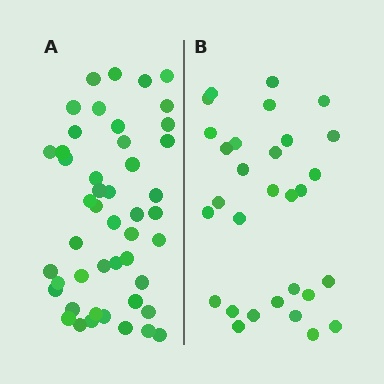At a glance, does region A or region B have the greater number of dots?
Region A (the left region) has more dots.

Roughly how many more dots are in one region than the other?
Region A has approximately 15 more dots than region B.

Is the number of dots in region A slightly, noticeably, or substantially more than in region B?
Region A has substantially more. The ratio is roughly 1.6 to 1.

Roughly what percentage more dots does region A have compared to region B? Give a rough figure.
About 55% more.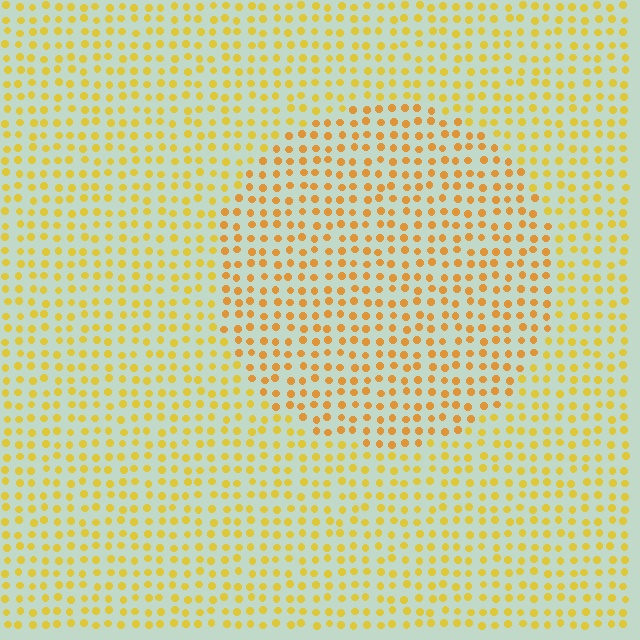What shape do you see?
I see a circle.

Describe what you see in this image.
The image is filled with small yellow elements in a uniform arrangement. A circle-shaped region is visible where the elements are tinted to a slightly different hue, forming a subtle color boundary.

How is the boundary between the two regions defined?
The boundary is defined purely by a slight shift in hue (about 18 degrees). Spacing, size, and orientation are identical on both sides.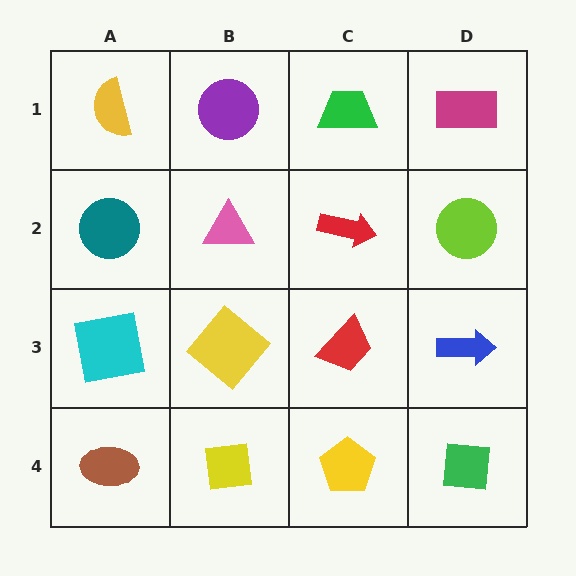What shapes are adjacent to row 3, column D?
A lime circle (row 2, column D), a green square (row 4, column D), a red trapezoid (row 3, column C).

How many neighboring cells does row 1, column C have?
3.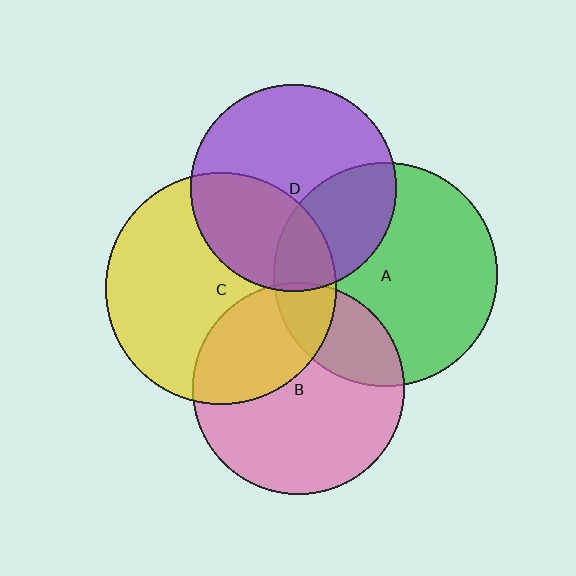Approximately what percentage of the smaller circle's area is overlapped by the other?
Approximately 35%.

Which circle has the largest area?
Circle C (yellow).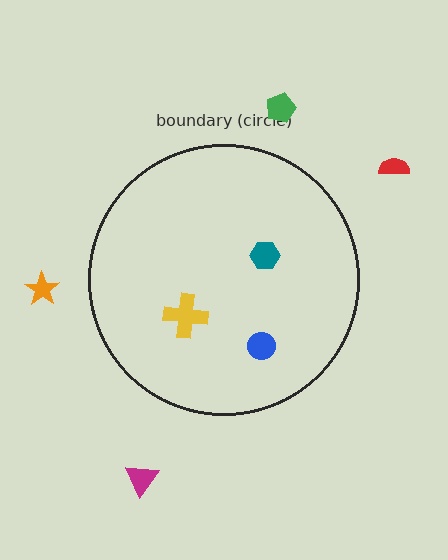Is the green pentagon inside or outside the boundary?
Outside.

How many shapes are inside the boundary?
3 inside, 4 outside.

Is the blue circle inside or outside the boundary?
Inside.